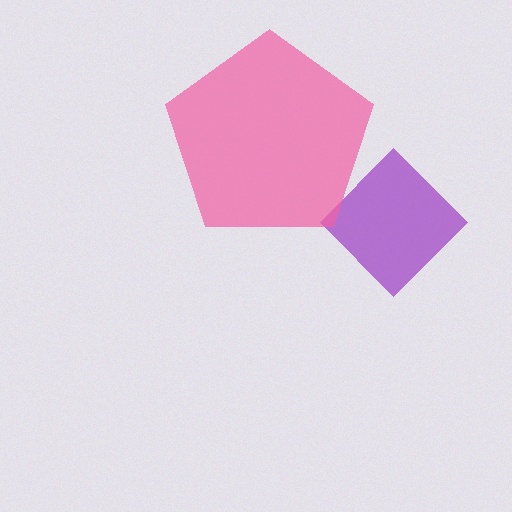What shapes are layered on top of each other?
The layered shapes are: a purple diamond, a pink pentagon.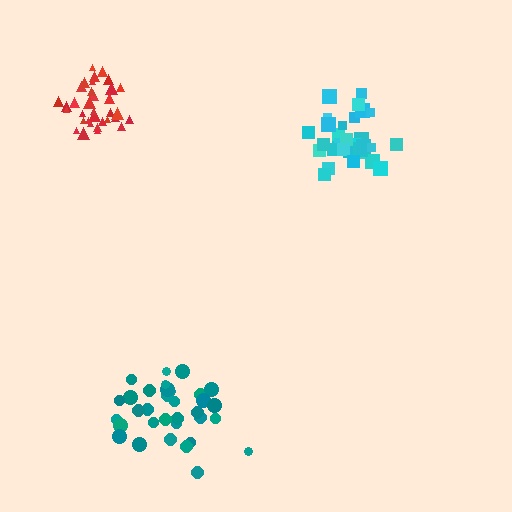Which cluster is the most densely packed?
Cyan.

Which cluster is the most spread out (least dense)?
Teal.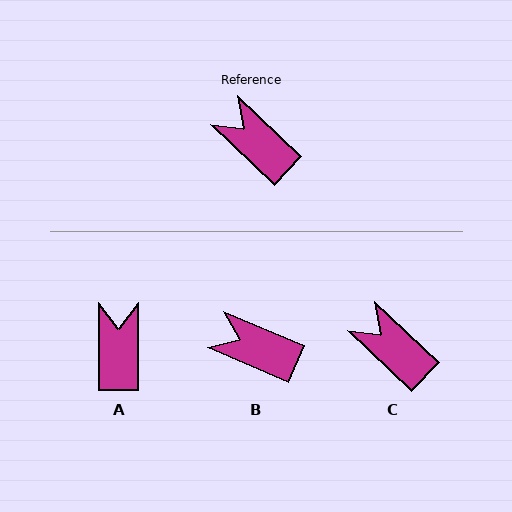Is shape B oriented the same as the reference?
No, it is off by about 20 degrees.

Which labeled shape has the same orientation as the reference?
C.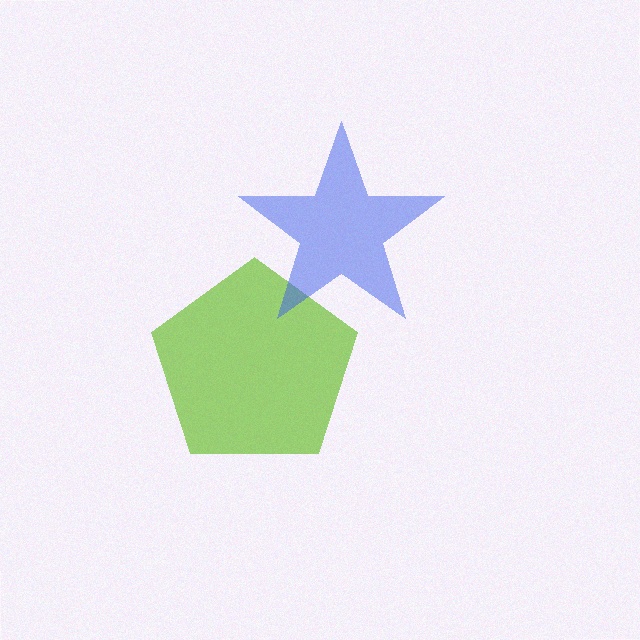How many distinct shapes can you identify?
There are 2 distinct shapes: a lime pentagon, a blue star.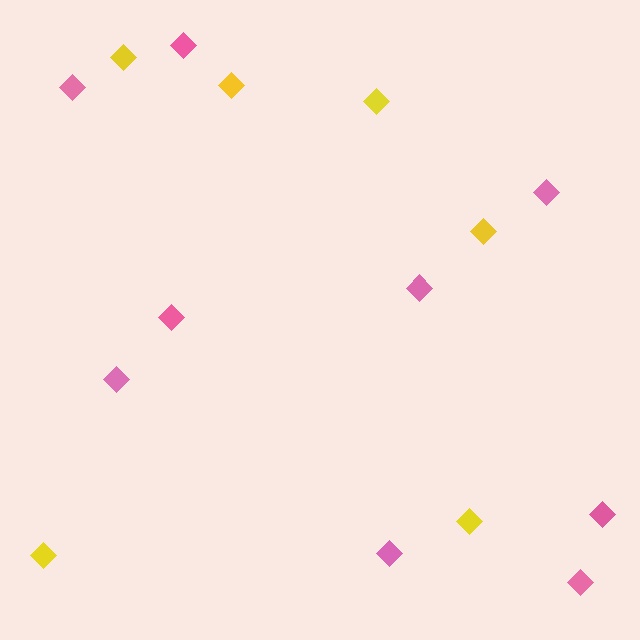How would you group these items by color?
There are 2 groups: one group of pink diamonds (9) and one group of yellow diamonds (6).